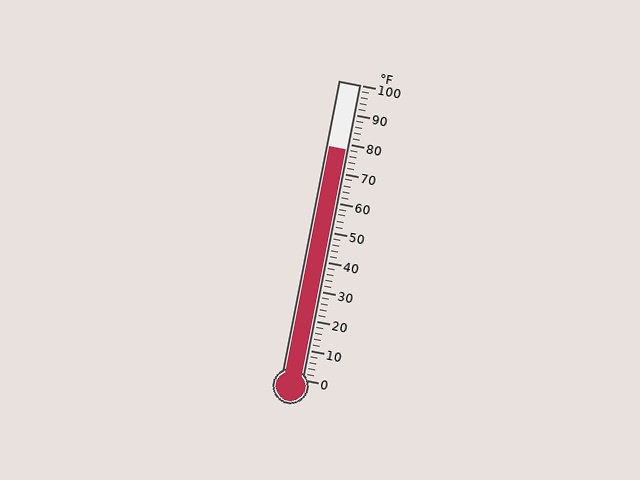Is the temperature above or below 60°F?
The temperature is above 60°F.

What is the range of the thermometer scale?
The thermometer scale ranges from 0°F to 100°F.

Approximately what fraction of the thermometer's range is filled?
The thermometer is filled to approximately 80% of its range.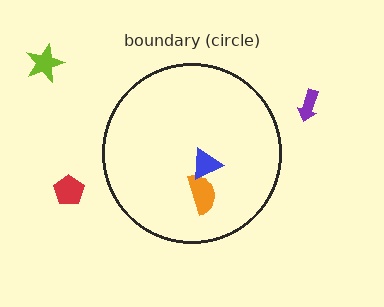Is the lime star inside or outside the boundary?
Outside.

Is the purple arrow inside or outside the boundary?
Outside.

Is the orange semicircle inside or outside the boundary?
Inside.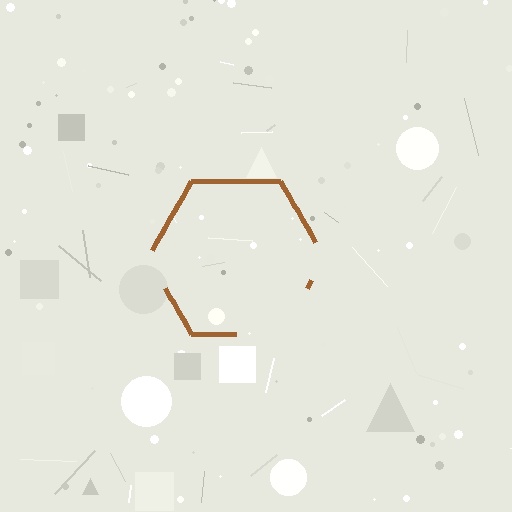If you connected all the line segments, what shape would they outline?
They would outline a hexagon.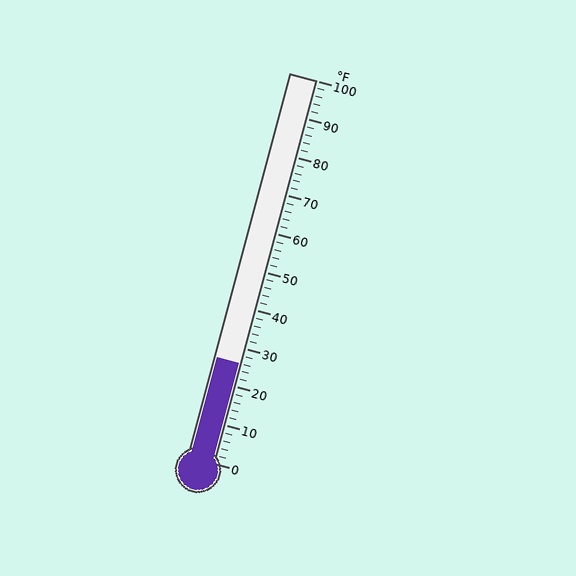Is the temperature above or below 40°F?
The temperature is below 40°F.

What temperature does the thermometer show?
The thermometer shows approximately 26°F.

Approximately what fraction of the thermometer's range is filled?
The thermometer is filled to approximately 25% of its range.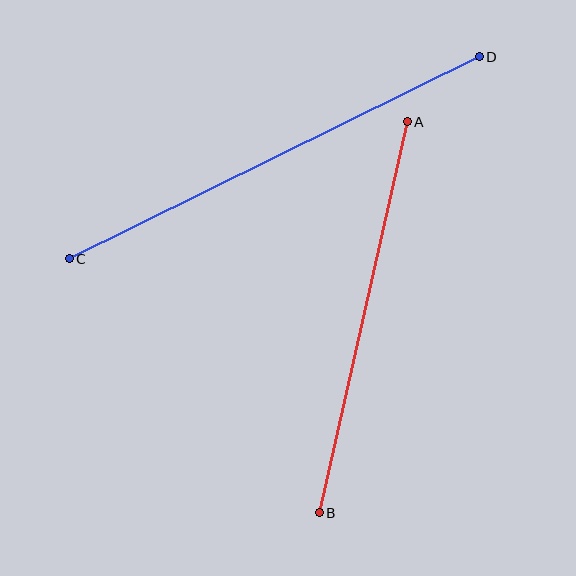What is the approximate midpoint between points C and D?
The midpoint is at approximately (274, 158) pixels.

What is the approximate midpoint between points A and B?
The midpoint is at approximately (363, 317) pixels.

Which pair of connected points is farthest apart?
Points C and D are farthest apart.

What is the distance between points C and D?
The distance is approximately 457 pixels.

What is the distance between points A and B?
The distance is approximately 401 pixels.